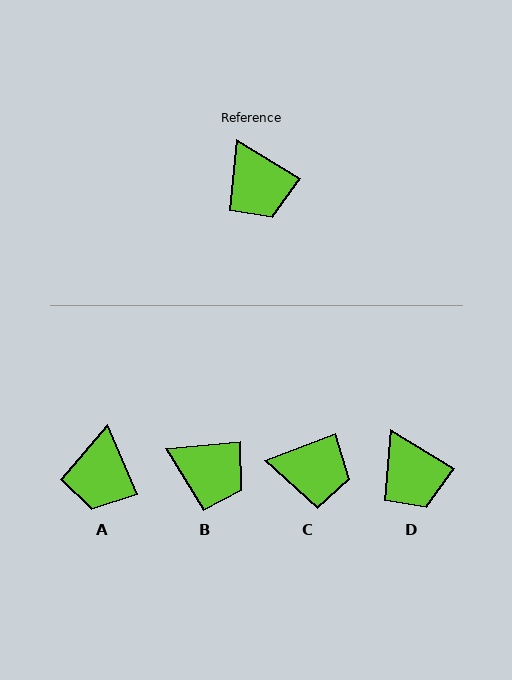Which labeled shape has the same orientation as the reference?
D.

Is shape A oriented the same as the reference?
No, it is off by about 35 degrees.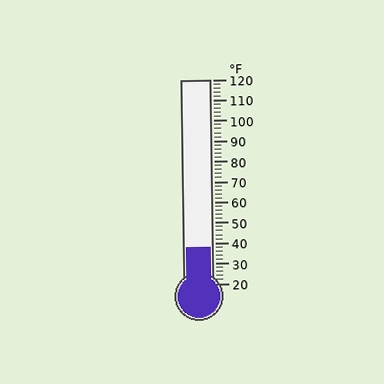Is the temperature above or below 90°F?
The temperature is below 90°F.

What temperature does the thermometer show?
The thermometer shows approximately 38°F.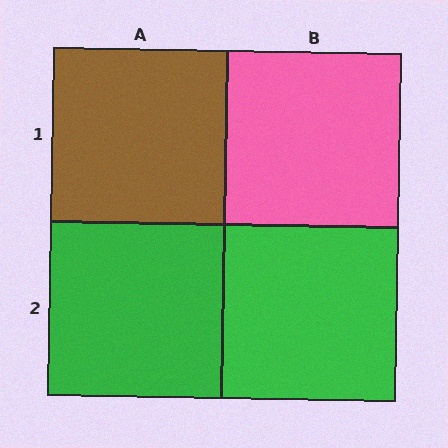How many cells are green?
2 cells are green.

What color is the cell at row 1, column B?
Pink.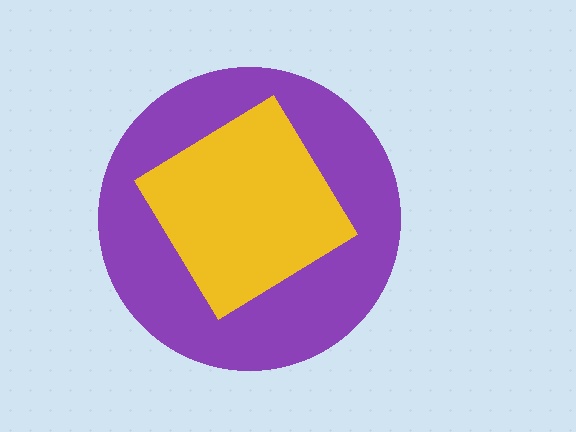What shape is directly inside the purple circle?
The yellow diamond.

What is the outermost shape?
The purple circle.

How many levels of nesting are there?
2.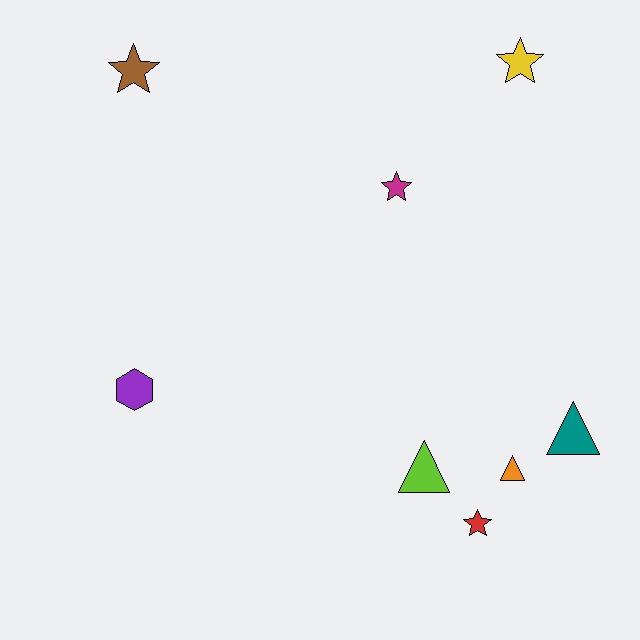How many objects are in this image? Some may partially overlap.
There are 8 objects.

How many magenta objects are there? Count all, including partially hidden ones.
There is 1 magenta object.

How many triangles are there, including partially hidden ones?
There are 3 triangles.